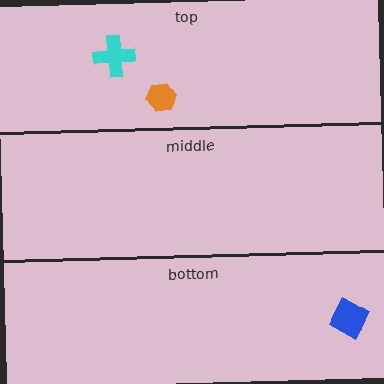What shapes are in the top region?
The cyan cross, the orange hexagon.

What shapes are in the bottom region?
The blue diamond.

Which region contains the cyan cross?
The top region.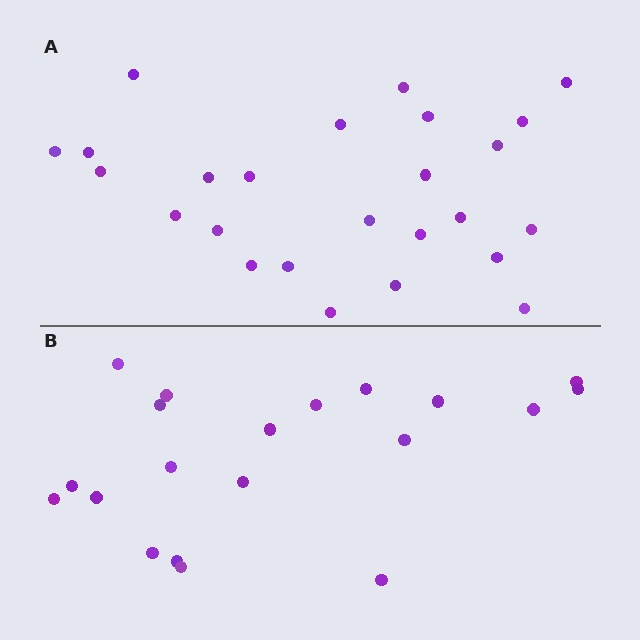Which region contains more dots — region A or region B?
Region A (the top region) has more dots.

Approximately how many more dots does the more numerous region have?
Region A has about 5 more dots than region B.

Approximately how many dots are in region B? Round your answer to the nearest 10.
About 20 dots.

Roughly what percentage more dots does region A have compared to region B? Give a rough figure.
About 25% more.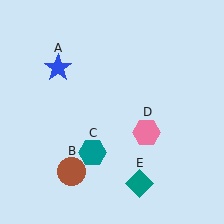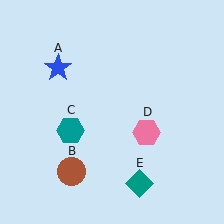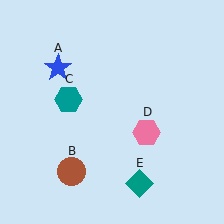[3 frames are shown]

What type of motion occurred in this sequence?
The teal hexagon (object C) rotated clockwise around the center of the scene.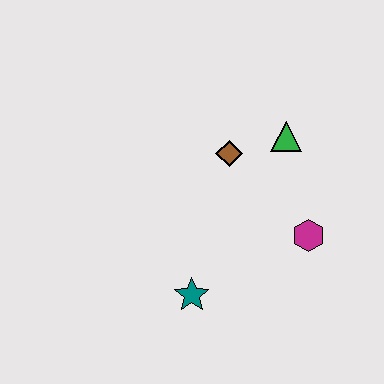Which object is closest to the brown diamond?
The green triangle is closest to the brown diamond.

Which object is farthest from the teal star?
The green triangle is farthest from the teal star.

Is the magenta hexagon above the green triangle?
No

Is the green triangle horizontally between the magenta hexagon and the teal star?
Yes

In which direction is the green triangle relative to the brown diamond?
The green triangle is to the right of the brown diamond.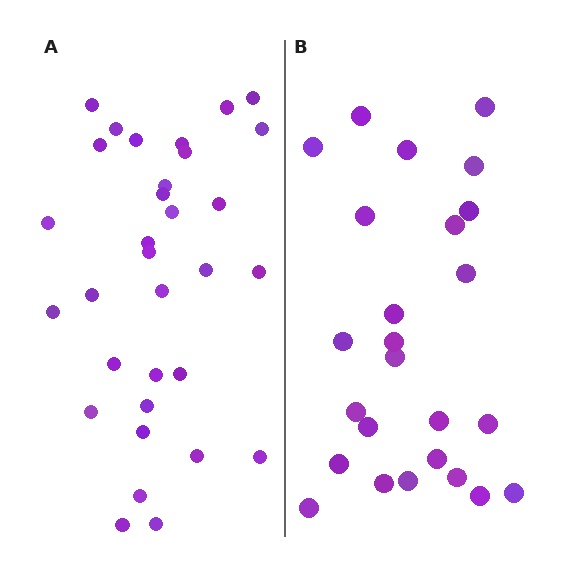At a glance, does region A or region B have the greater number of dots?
Region A (the left region) has more dots.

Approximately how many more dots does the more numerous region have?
Region A has roughly 8 or so more dots than region B.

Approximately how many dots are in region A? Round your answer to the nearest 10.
About 30 dots. (The exact count is 32, which rounds to 30.)